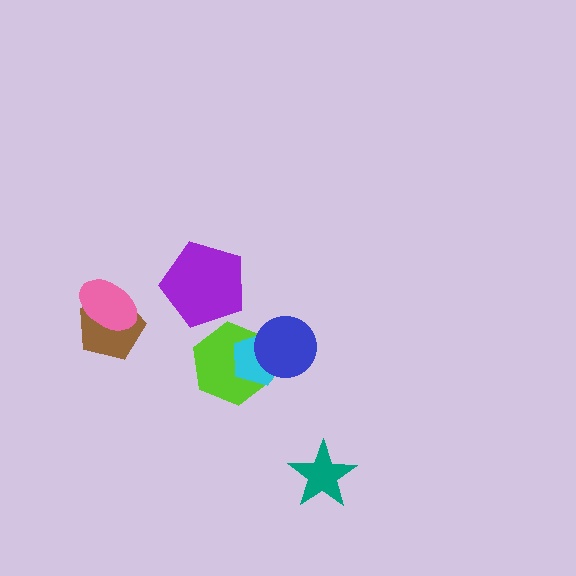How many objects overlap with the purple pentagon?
0 objects overlap with the purple pentagon.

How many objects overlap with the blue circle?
2 objects overlap with the blue circle.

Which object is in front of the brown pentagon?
The pink ellipse is in front of the brown pentagon.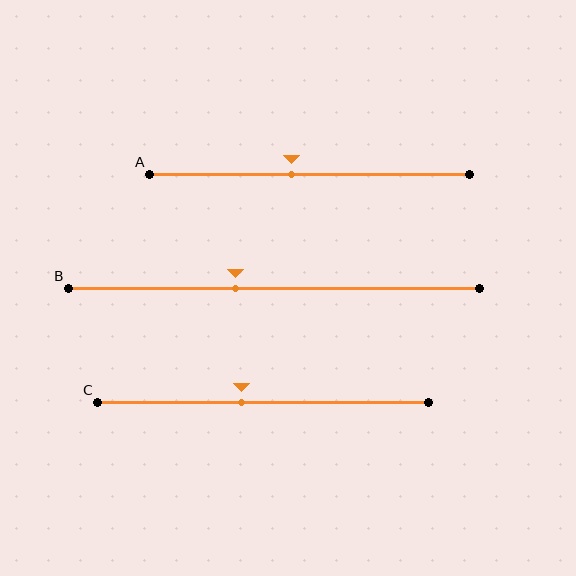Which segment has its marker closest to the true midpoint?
Segment A has its marker closest to the true midpoint.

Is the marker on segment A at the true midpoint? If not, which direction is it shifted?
No, the marker on segment A is shifted to the left by about 6% of the segment length.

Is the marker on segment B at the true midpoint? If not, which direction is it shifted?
No, the marker on segment B is shifted to the left by about 9% of the segment length.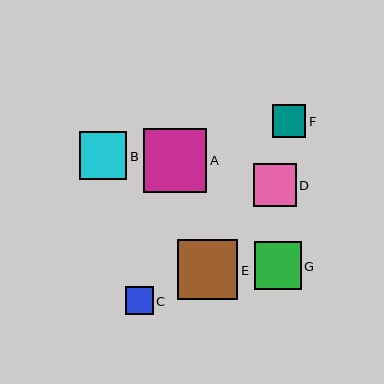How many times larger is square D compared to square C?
Square D is approximately 1.5 times the size of square C.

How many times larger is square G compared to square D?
Square G is approximately 1.1 times the size of square D.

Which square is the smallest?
Square C is the smallest with a size of approximately 28 pixels.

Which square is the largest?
Square A is the largest with a size of approximately 64 pixels.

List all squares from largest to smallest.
From largest to smallest: A, E, B, G, D, F, C.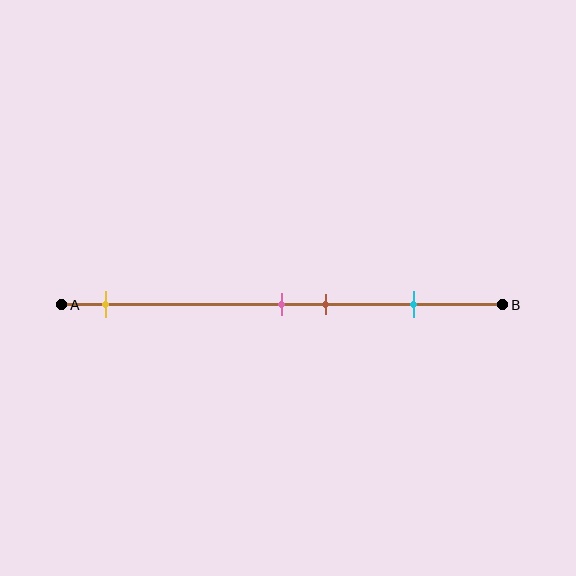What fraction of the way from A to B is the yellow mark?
The yellow mark is approximately 10% (0.1) of the way from A to B.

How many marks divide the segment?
There are 4 marks dividing the segment.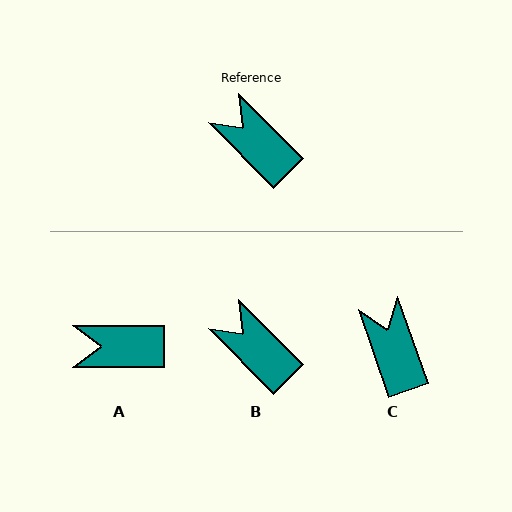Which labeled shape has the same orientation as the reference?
B.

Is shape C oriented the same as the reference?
No, it is off by about 26 degrees.